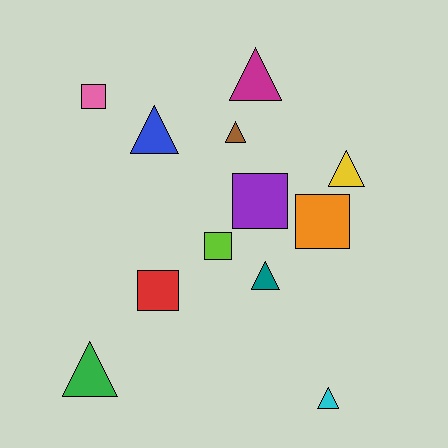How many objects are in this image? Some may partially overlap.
There are 12 objects.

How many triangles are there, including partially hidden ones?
There are 7 triangles.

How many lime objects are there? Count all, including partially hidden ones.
There is 1 lime object.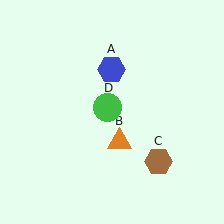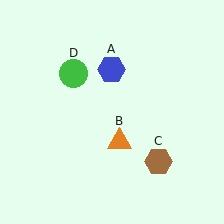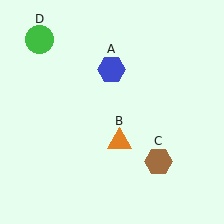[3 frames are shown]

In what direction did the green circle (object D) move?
The green circle (object D) moved up and to the left.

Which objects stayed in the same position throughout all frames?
Blue hexagon (object A) and orange triangle (object B) and brown hexagon (object C) remained stationary.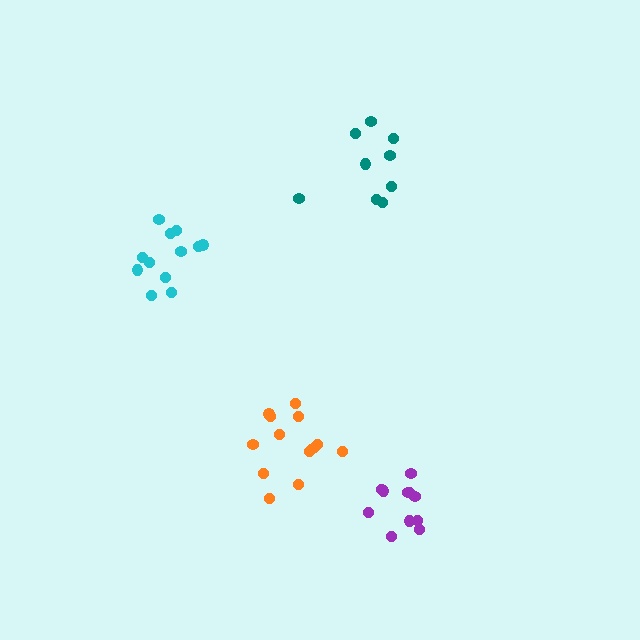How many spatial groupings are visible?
There are 4 spatial groupings.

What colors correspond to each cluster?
The clusters are colored: orange, cyan, purple, teal.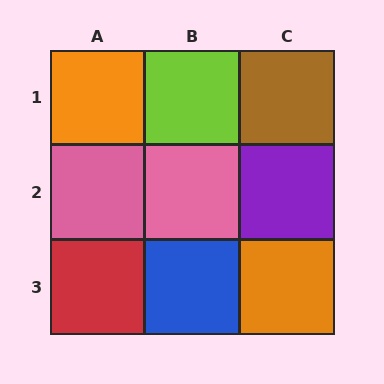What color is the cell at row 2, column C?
Purple.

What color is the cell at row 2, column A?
Pink.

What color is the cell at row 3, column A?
Red.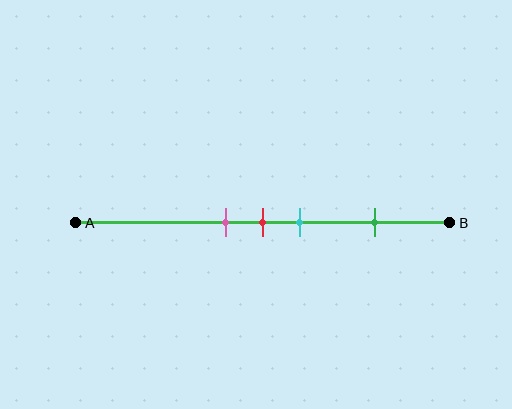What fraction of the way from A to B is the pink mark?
The pink mark is approximately 40% (0.4) of the way from A to B.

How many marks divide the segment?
There are 4 marks dividing the segment.